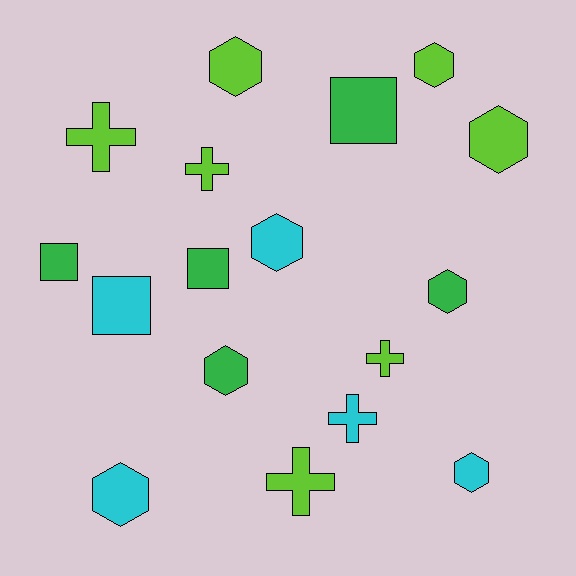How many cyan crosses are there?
There is 1 cyan cross.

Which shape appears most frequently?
Hexagon, with 8 objects.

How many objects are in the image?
There are 17 objects.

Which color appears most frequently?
Lime, with 7 objects.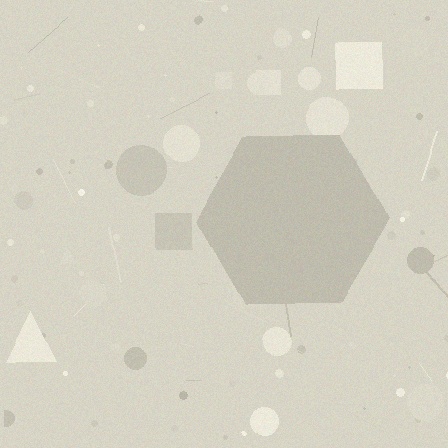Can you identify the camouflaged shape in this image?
The camouflaged shape is a hexagon.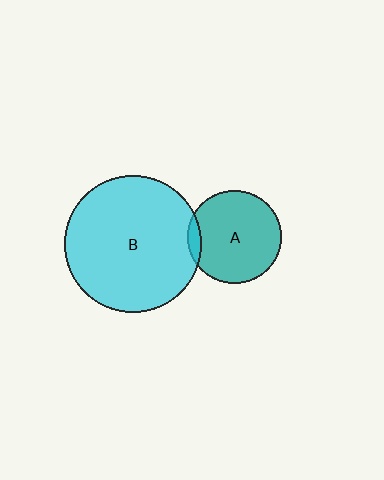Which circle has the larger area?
Circle B (cyan).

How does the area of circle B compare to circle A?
Approximately 2.1 times.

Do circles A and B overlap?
Yes.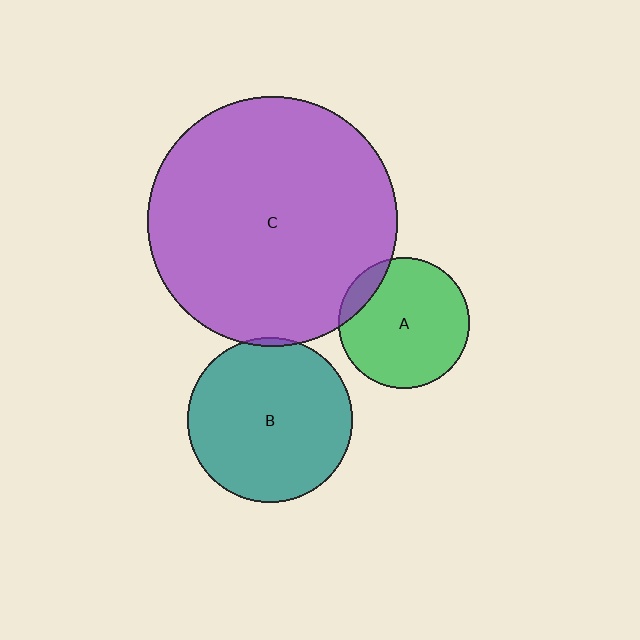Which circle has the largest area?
Circle C (purple).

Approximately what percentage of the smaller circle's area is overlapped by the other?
Approximately 10%.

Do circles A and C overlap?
Yes.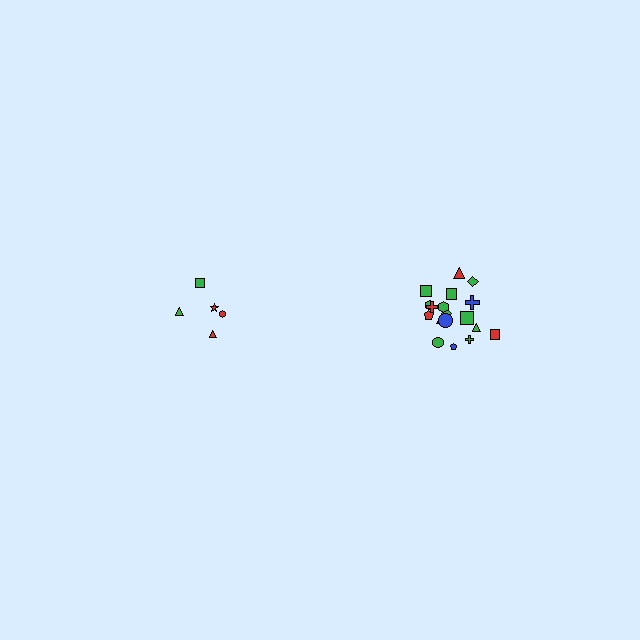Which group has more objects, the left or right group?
The right group.